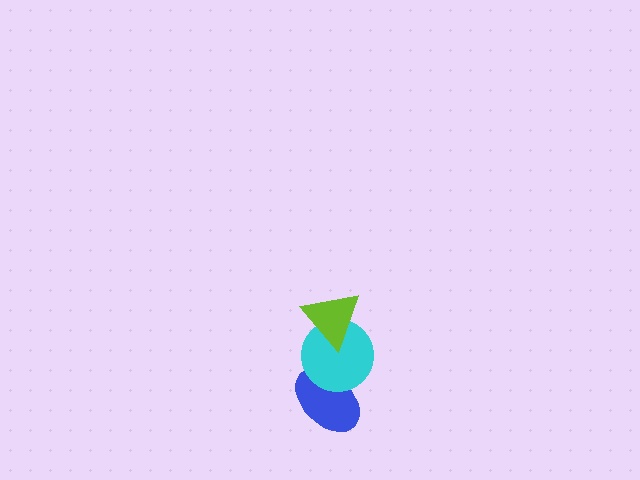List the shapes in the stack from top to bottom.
From top to bottom: the lime triangle, the cyan circle, the blue ellipse.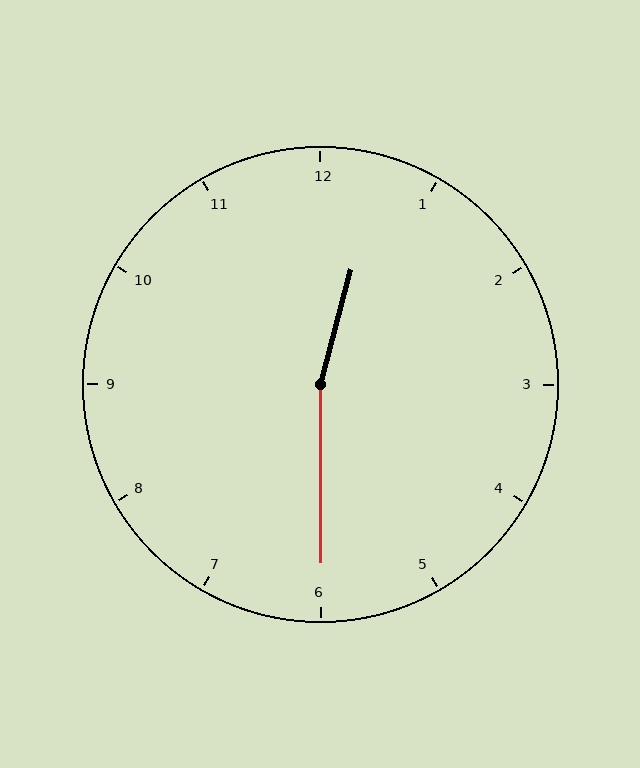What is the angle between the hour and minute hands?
Approximately 165 degrees.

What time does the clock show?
12:30.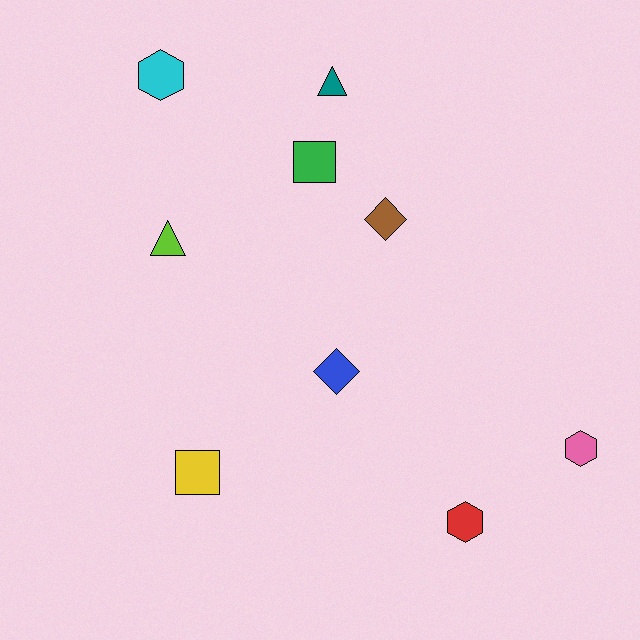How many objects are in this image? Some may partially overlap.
There are 9 objects.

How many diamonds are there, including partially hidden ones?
There are 2 diamonds.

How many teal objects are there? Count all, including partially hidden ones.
There is 1 teal object.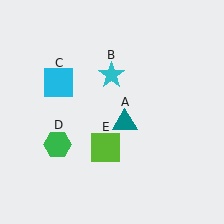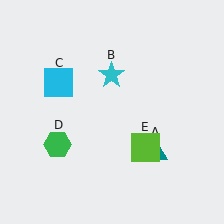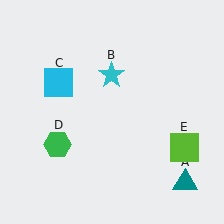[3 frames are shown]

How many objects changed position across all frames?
2 objects changed position: teal triangle (object A), lime square (object E).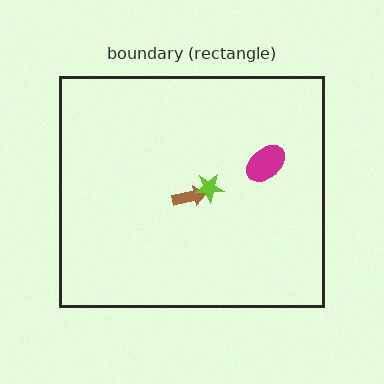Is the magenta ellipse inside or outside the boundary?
Inside.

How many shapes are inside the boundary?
3 inside, 0 outside.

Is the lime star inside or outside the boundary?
Inside.